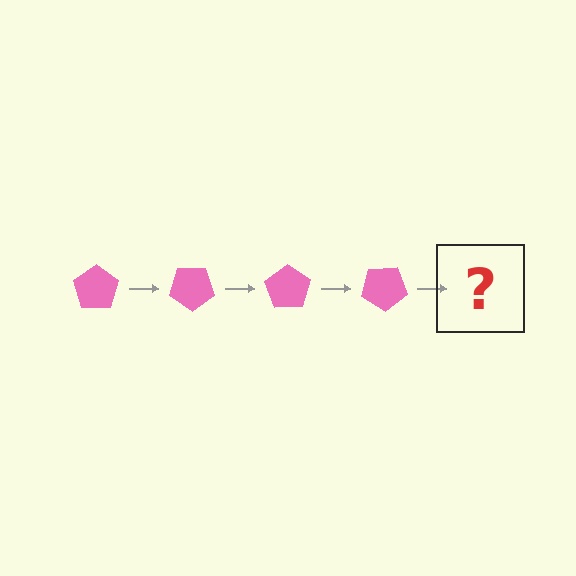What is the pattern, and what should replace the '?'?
The pattern is that the pentagon rotates 35 degrees each step. The '?' should be a pink pentagon rotated 140 degrees.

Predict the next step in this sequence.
The next step is a pink pentagon rotated 140 degrees.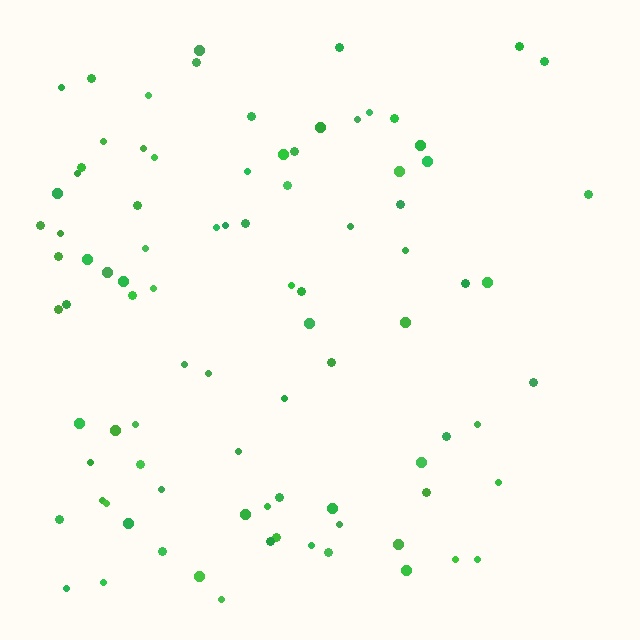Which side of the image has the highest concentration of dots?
The left.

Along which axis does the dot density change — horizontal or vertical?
Horizontal.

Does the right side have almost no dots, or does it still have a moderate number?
Still a moderate number, just noticeably fewer than the left.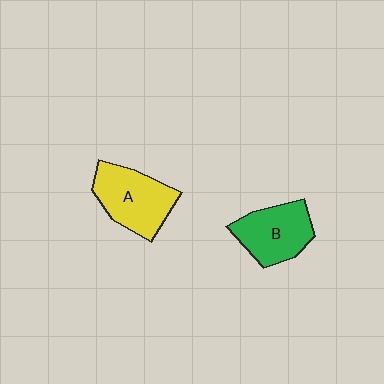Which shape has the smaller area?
Shape B (green).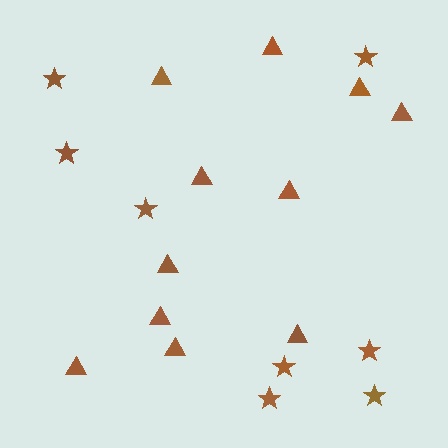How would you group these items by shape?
There are 2 groups: one group of stars (8) and one group of triangles (11).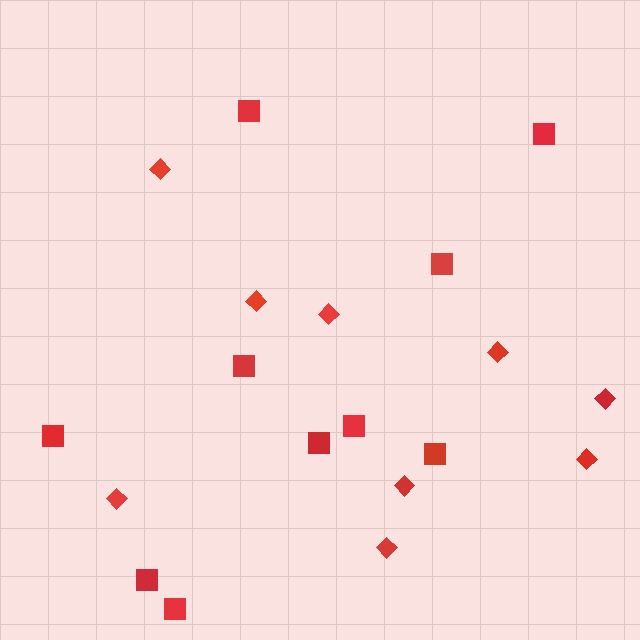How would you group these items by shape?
There are 2 groups: one group of diamonds (9) and one group of squares (10).